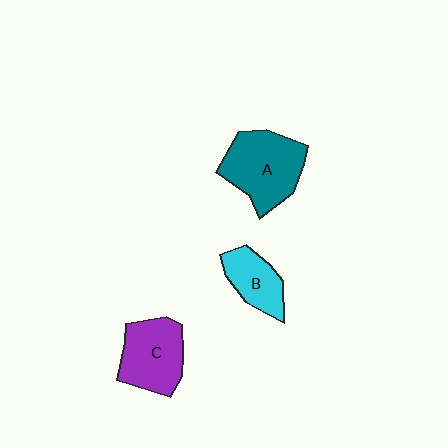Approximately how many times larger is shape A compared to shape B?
Approximately 1.7 times.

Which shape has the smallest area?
Shape B (cyan).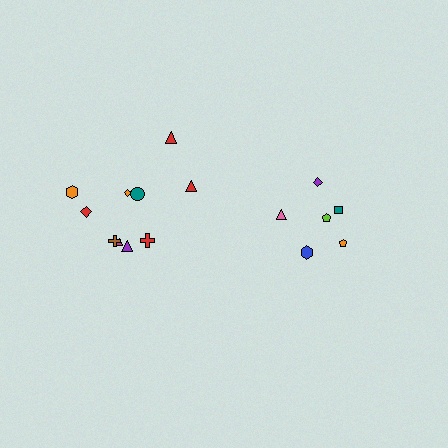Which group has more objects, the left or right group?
The left group.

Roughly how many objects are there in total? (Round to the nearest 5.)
Roughly 15 objects in total.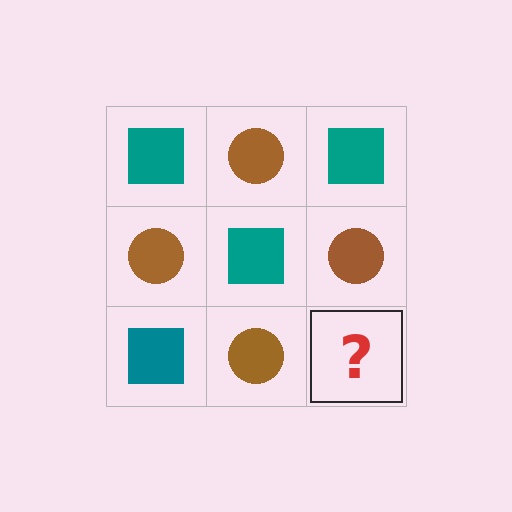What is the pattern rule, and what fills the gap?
The rule is that it alternates teal square and brown circle in a checkerboard pattern. The gap should be filled with a teal square.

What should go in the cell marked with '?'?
The missing cell should contain a teal square.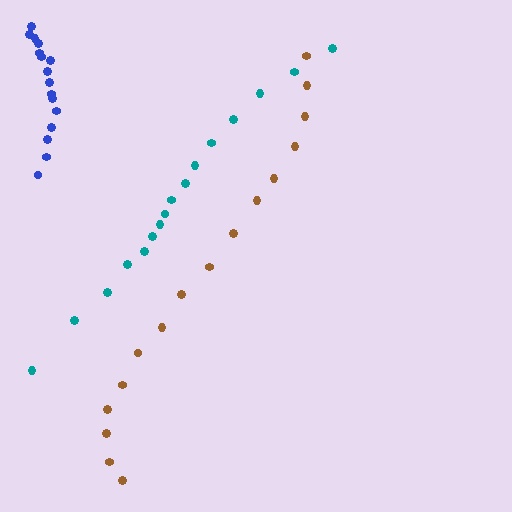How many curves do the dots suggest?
There are 3 distinct paths.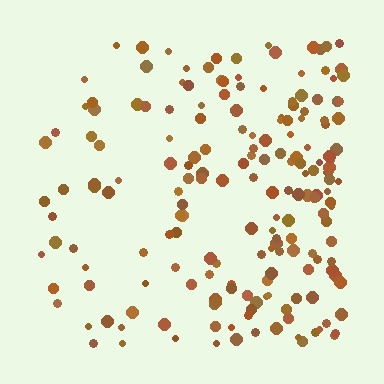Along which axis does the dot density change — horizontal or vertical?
Horizontal.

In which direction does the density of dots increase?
From left to right, with the right side densest.